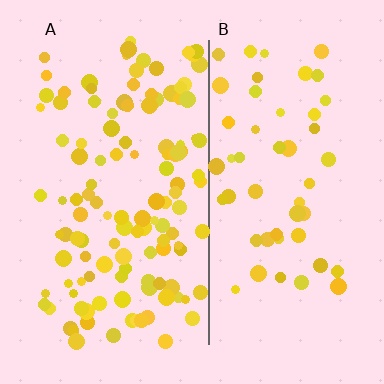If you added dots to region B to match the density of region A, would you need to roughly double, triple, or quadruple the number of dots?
Approximately double.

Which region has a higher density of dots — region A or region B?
A (the left).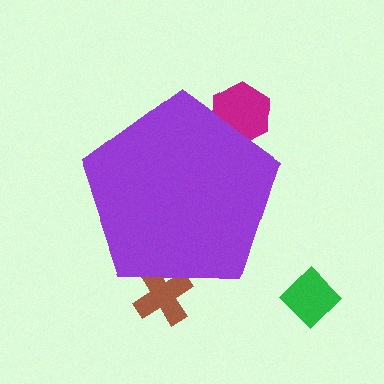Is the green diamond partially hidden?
No, the green diamond is fully visible.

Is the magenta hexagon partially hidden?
Yes, the magenta hexagon is partially hidden behind the purple pentagon.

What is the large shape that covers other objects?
A purple pentagon.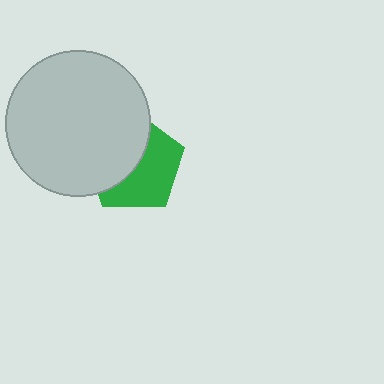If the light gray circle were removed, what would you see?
You would see the complete green pentagon.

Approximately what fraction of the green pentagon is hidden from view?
Roughly 48% of the green pentagon is hidden behind the light gray circle.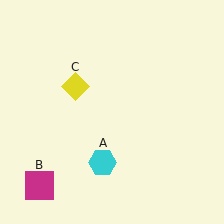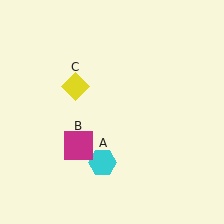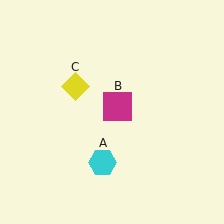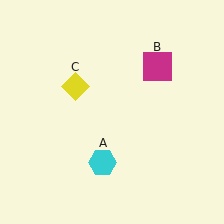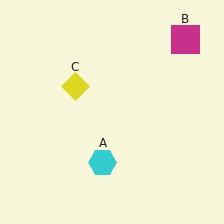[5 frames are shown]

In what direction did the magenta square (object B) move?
The magenta square (object B) moved up and to the right.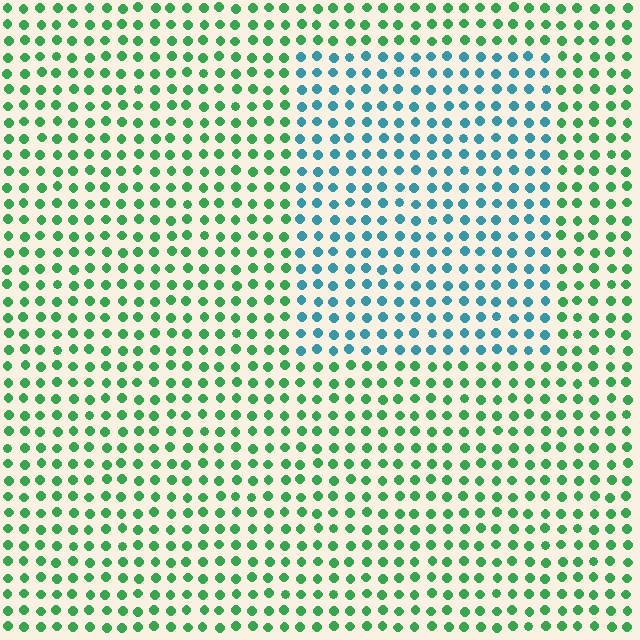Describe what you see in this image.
The image is filled with small green elements in a uniform arrangement. A rectangle-shaped region is visible where the elements are tinted to a slightly different hue, forming a subtle color boundary.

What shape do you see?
I see a rectangle.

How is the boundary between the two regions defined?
The boundary is defined purely by a slight shift in hue (about 54 degrees). Spacing, size, and orientation are identical on both sides.